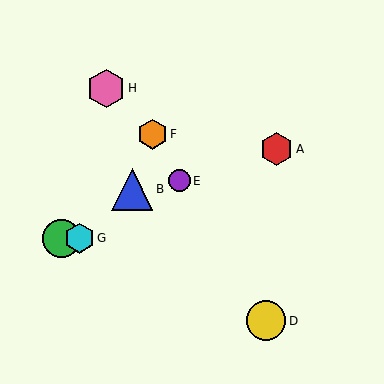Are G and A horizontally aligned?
No, G is at y≈238 and A is at y≈149.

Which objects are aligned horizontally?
Objects C, G are aligned horizontally.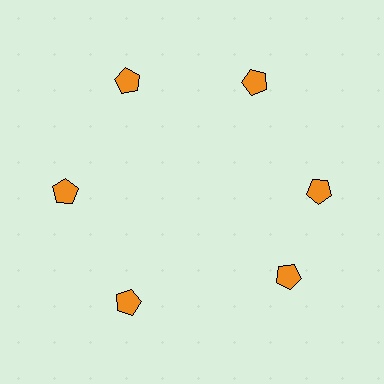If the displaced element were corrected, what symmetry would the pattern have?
It would have 6-fold rotational symmetry — the pattern would map onto itself every 60 degrees.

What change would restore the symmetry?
The symmetry would be restored by rotating it back into even spacing with its neighbors so that all 6 pentagons sit at equal angles and equal distance from the center.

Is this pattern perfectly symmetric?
No. The 6 orange pentagons are arranged in a ring, but one element near the 5 o'clock position is rotated out of alignment along the ring, breaking the 6-fold rotational symmetry.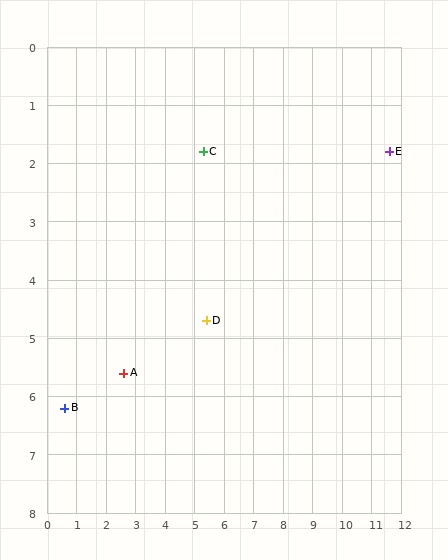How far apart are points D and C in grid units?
Points D and C are about 2.9 grid units apart.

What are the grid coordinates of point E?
Point E is at approximately (11.6, 1.8).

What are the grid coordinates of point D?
Point D is at approximately (5.4, 4.7).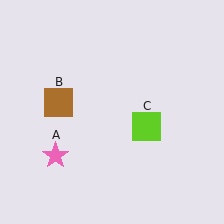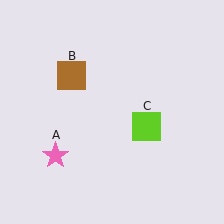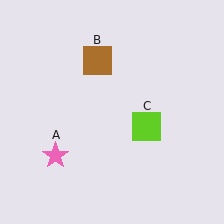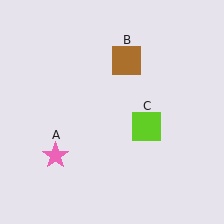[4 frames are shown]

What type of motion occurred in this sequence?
The brown square (object B) rotated clockwise around the center of the scene.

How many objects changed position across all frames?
1 object changed position: brown square (object B).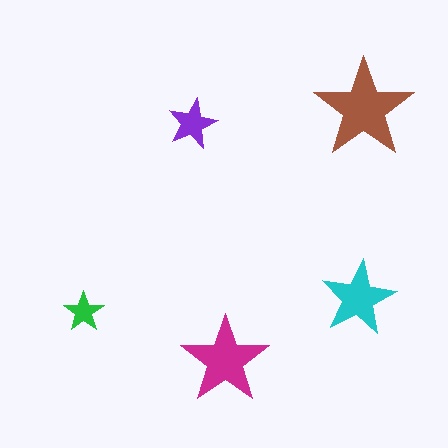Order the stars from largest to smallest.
the brown one, the magenta one, the cyan one, the purple one, the green one.